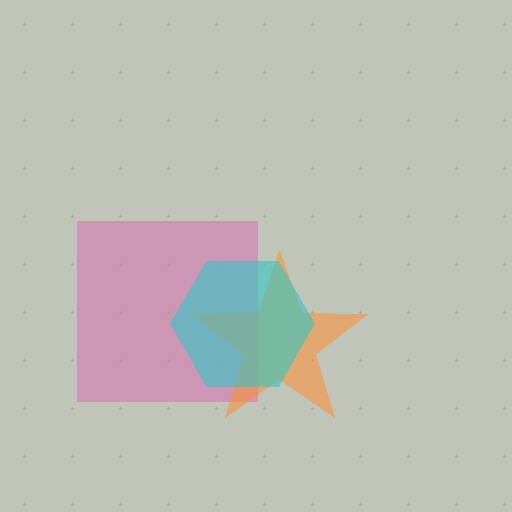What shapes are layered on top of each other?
The layered shapes are: a pink square, an orange star, a cyan hexagon.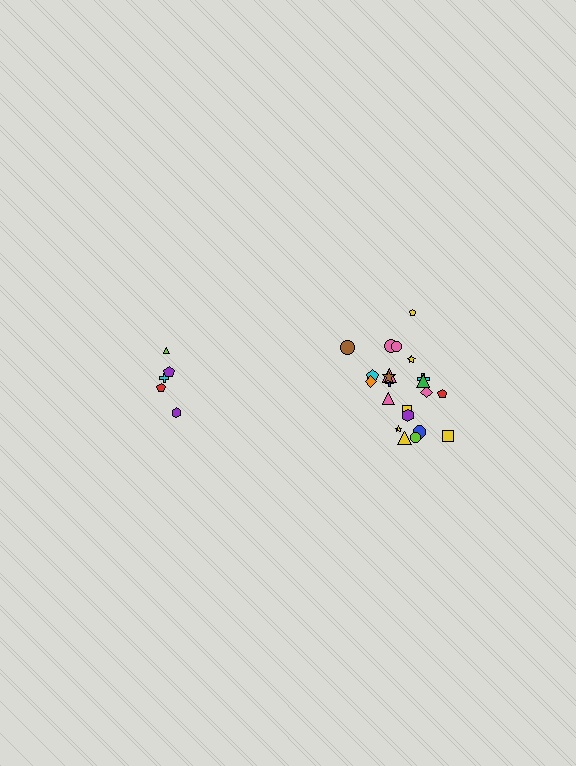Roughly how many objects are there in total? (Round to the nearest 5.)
Roughly 25 objects in total.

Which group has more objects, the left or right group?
The right group.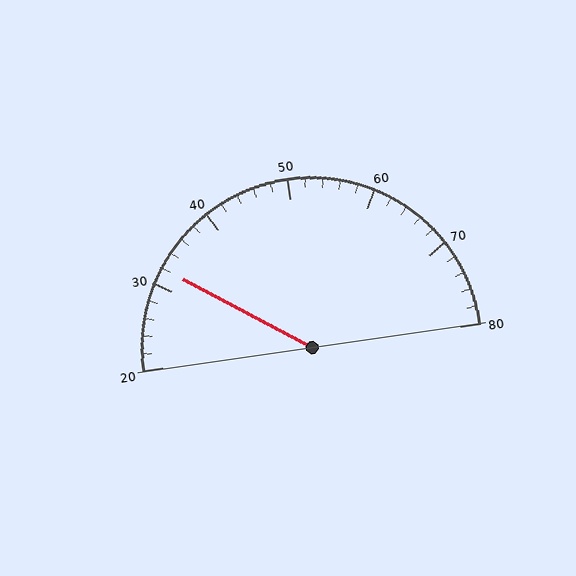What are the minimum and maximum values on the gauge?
The gauge ranges from 20 to 80.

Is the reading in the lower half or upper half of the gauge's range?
The reading is in the lower half of the range (20 to 80).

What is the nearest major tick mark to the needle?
The nearest major tick mark is 30.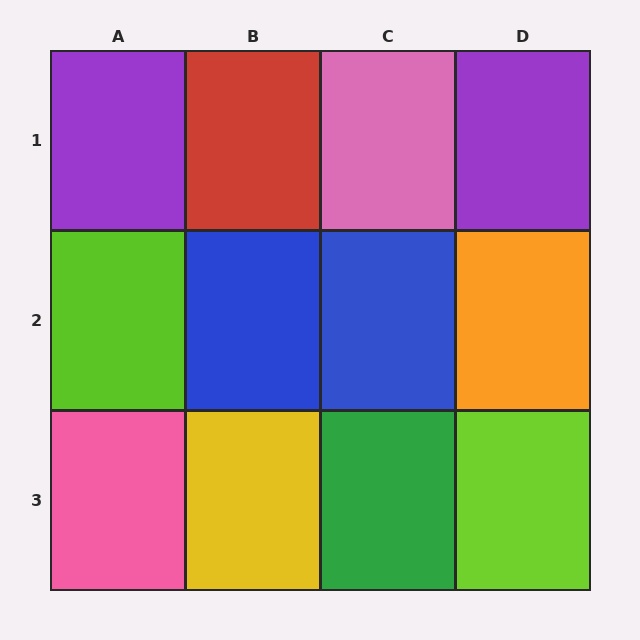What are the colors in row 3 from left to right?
Pink, yellow, green, lime.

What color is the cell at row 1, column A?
Purple.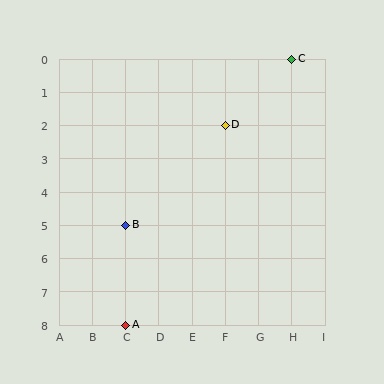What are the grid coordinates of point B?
Point B is at grid coordinates (C, 5).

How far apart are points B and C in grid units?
Points B and C are 5 columns and 5 rows apart (about 7.1 grid units diagonally).